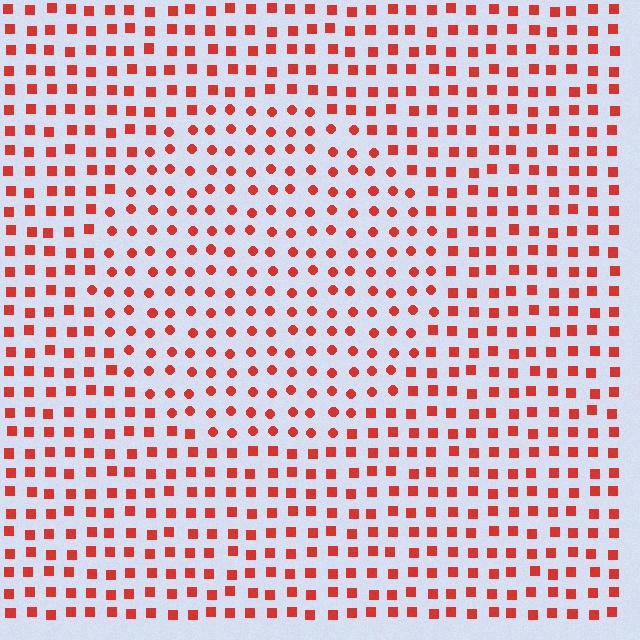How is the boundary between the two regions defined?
The boundary is defined by a change in element shape: circles inside vs. squares outside. All elements share the same color and spacing.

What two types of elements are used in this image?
The image uses circles inside the circle region and squares outside it.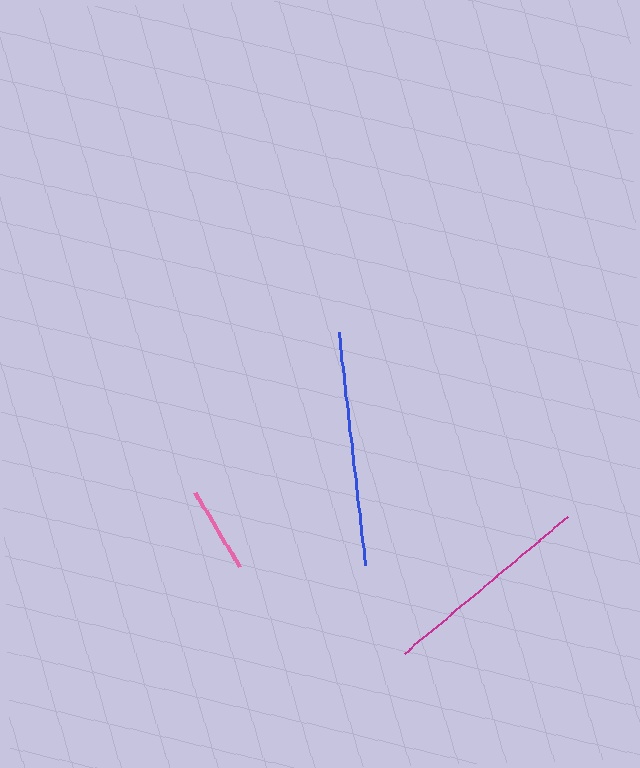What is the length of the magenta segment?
The magenta segment is approximately 213 pixels long.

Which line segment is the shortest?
The pink line is the shortest at approximately 87 pixels.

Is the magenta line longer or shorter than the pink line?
The magenta line is longer than the pink line.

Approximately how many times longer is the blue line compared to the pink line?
The blue line is approximately 2.7 times the length of the pink line.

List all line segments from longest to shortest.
From longest to shortest: blue, magenta, pink.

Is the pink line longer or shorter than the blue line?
The blue line is longer than the pink line.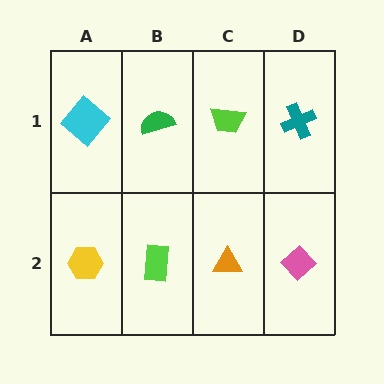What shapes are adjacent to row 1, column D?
A pink diamond (row 2, column D), a lime trapezoid (row 1, column C).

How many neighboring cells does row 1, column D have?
2.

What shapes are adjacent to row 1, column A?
A yellow hexagon (row 2, column A), a green semicircle (row 1, column B).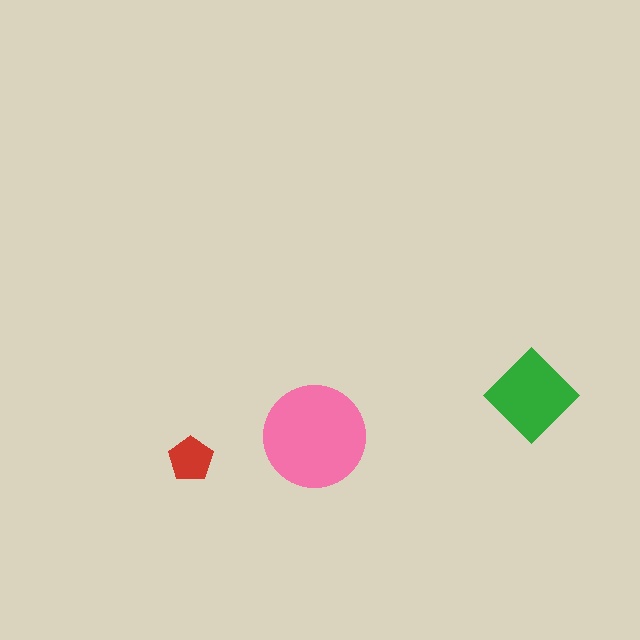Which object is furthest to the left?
The red pentagon is leftmost.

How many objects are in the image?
There are 3 objects in the image.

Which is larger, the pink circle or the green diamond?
The pink circle.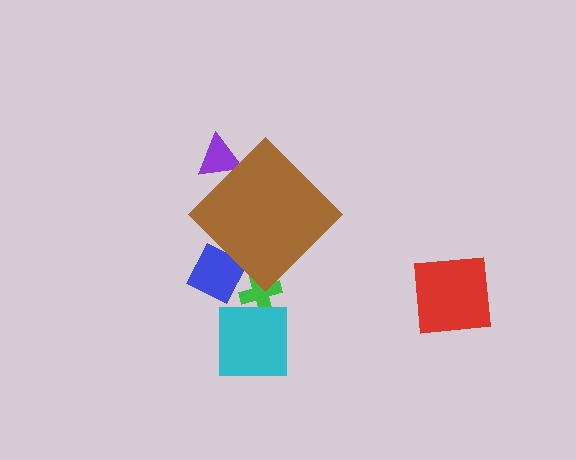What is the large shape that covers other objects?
A brown diamond.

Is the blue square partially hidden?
Yes, the blue square is partially hidden behind the brown diamond.